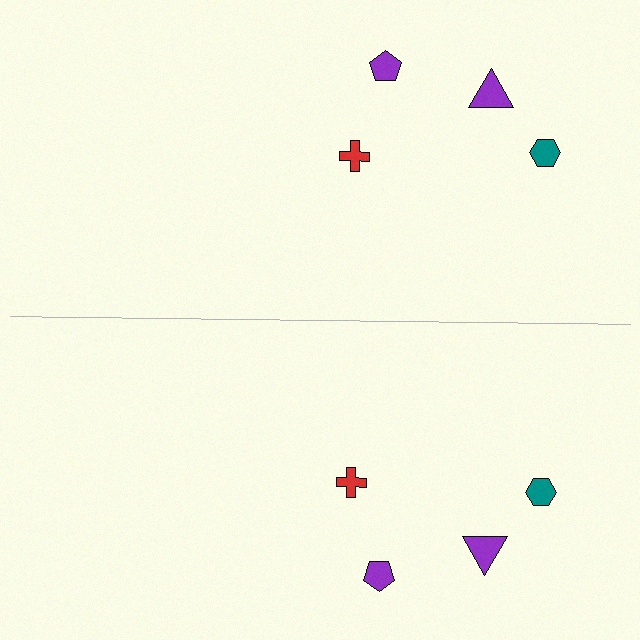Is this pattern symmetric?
Yes, this pattern has bilateral (reflection) symmetry.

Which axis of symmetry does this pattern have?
The pattern has a horizontal axis of symmetry running through the center of the image.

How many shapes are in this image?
There are 8 shapes in this image.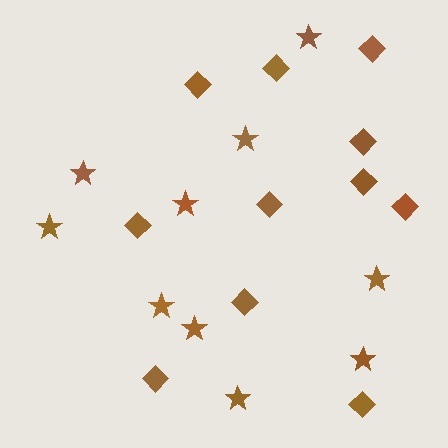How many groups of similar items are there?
There are 2 groups: one group of stars (10) and one group of diamonds (11).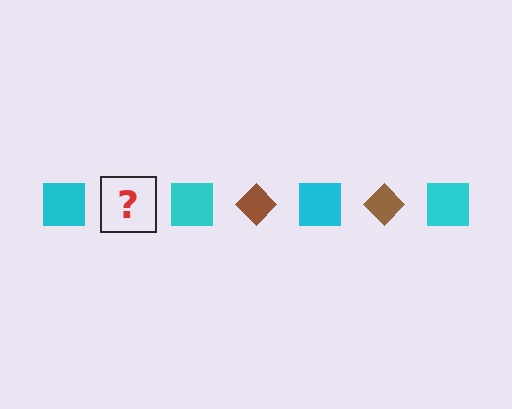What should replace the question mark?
The question mark should be replaced with a brown diamond.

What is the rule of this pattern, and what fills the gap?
The rule is that the pattern alternates between cyan square and brown diamond. The gap should be filled with a brown diamond.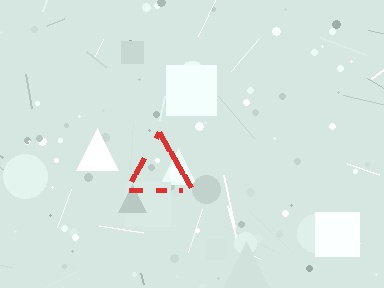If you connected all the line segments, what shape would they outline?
They would outline a triangle.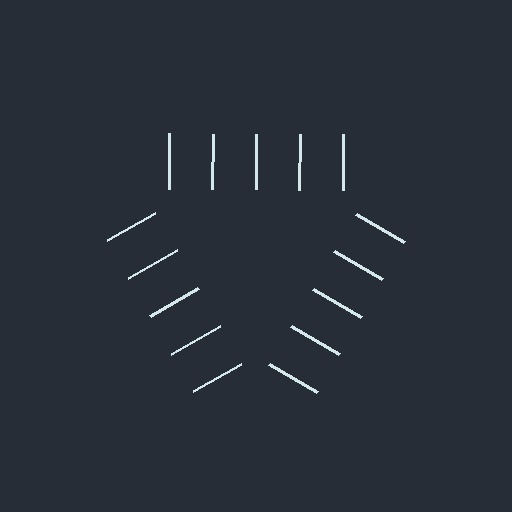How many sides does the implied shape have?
3 sides — the line-ends trace a triangle.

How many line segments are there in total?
15 — 5 along each of the 3 edges.